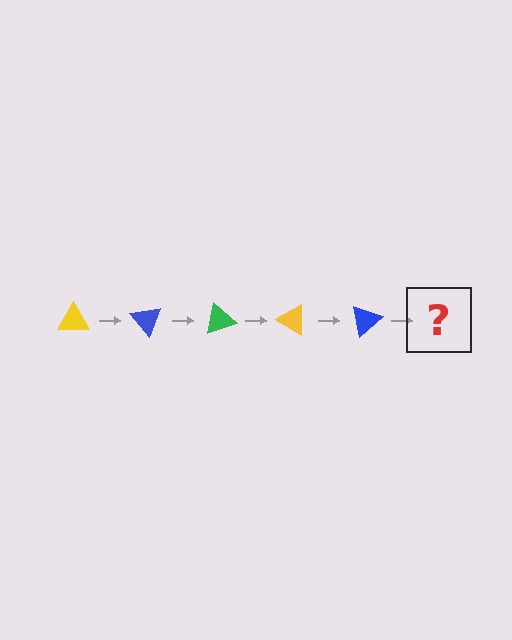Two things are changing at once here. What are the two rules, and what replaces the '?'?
The two rules are that it rotates 50 degrees each step and the color cycles through yellow, blue, and green. The '?' should be a green triangle, rotated 250 degrees from the start.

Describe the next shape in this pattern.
It should be a green triangle, rotated 250 degrees from the start.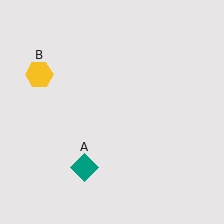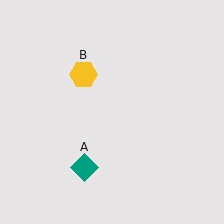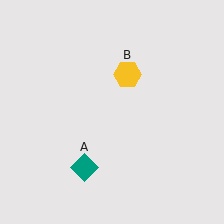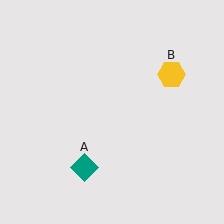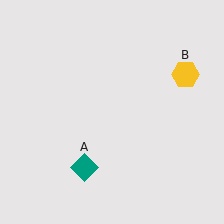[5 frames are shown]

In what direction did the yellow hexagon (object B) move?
The yellow hexagon (object B) moved right.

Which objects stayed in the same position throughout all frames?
Teal diamond (object A) remained stationary.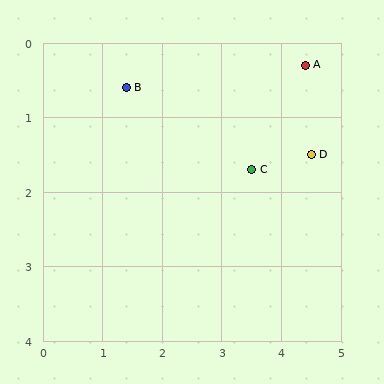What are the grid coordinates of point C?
Point C is at approximately (3.5, 1.7).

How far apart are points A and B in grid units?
Points A and B are about 3.0 grid units apart.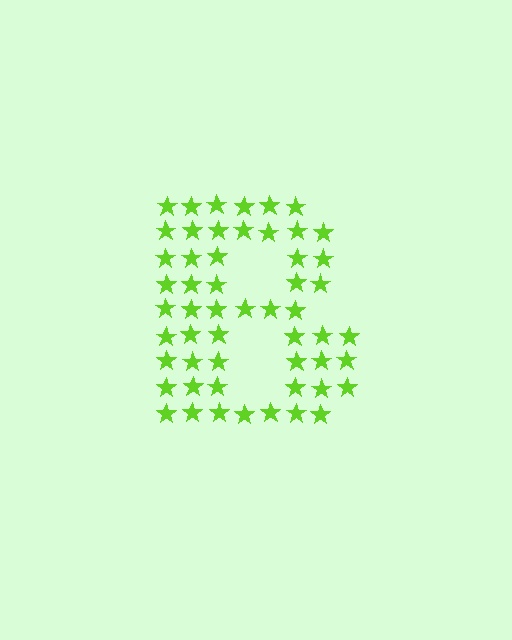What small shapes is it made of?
It is made of small stars.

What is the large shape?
The large shape is the letter B.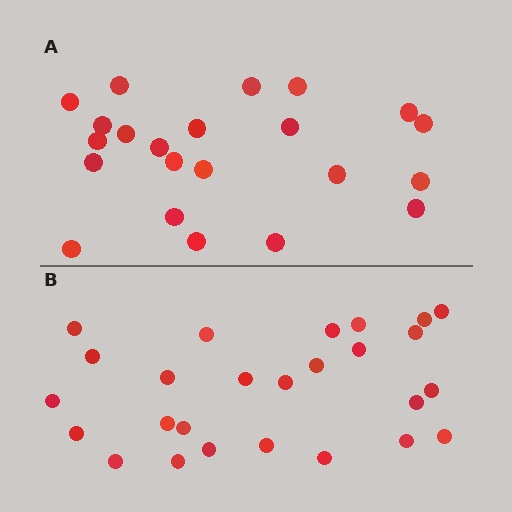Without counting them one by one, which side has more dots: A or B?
Region B (the bottom region) has more dots.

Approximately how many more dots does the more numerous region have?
Region B has about 4 more dots than region A.